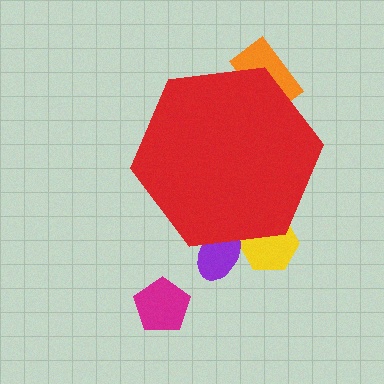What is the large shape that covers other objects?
A red hexagon.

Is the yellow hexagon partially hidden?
Yes, the yellow hexagon is partially hidden behind the red hexagon.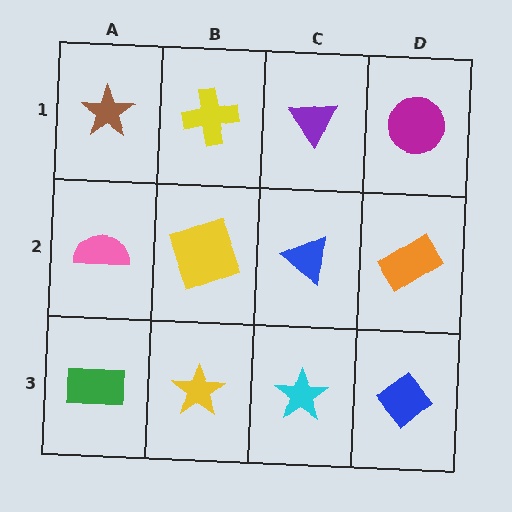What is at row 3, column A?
A green rectangle.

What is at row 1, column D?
A magenta circle.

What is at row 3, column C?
A cyan star.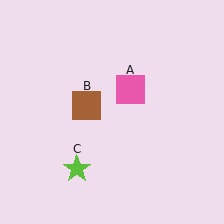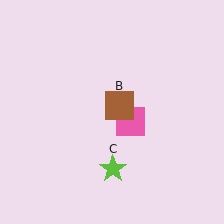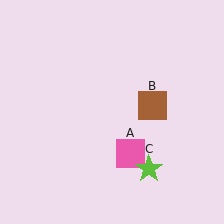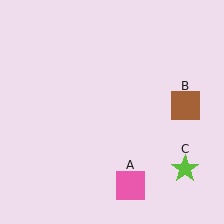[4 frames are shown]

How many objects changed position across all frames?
3 objects changed position: pink square (object A), brown square (object B), lime star (object C).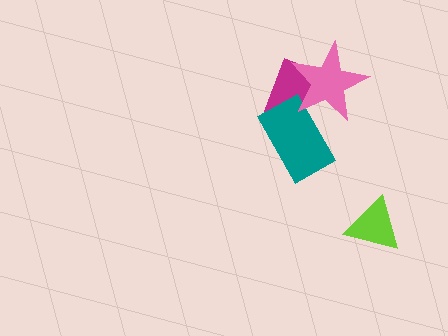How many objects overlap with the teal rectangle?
2 objects overlap with the teal rectangle.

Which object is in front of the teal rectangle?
The pink star is in front of the teal rectangle.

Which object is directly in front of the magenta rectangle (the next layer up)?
The teal rectangle is directly in front of the magenta rectangle.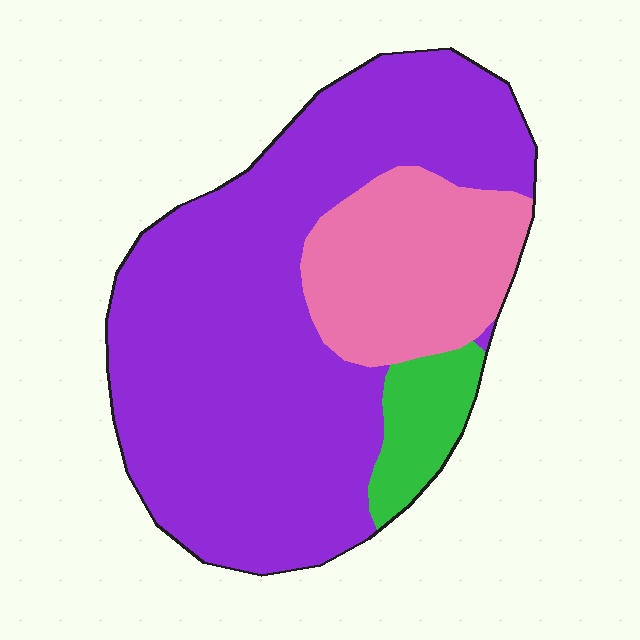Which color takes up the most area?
Purple, at roughly 70%.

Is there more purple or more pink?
Purple.